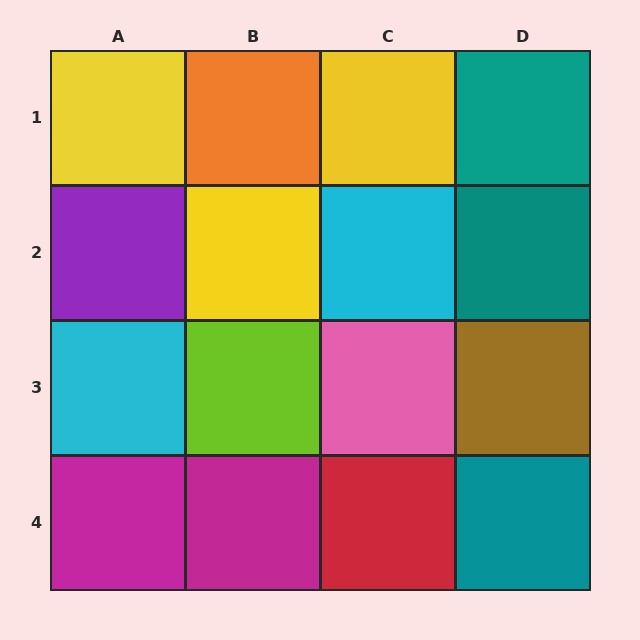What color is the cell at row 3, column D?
Brown.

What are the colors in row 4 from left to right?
Magenta, magenta, red, teal.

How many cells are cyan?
2 cells are cyan.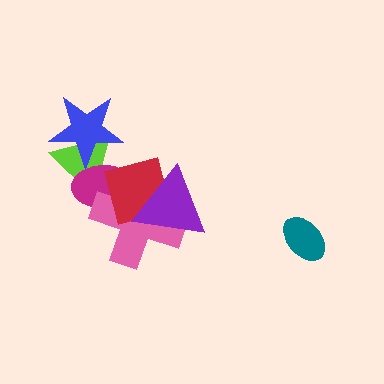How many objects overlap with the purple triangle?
2 objects overlap with the purple triangle.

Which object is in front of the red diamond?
The purple triangle is in front of the red diamond.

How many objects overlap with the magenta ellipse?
4 objects overlap with the magenta ellipse.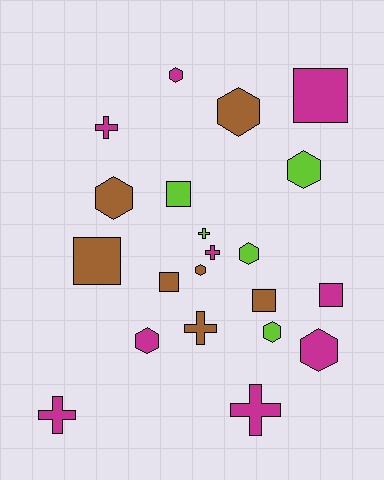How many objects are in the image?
There are 21 objects.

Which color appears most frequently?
Magenta, with 9 objects.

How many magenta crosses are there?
There are 4 magenta crosses.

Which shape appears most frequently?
Hexagon, with 9 objects.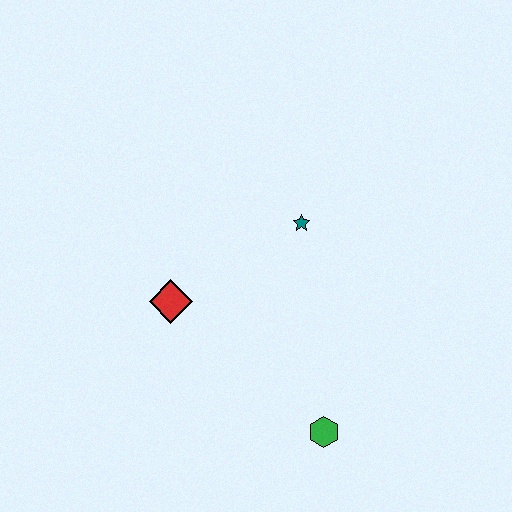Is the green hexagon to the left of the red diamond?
No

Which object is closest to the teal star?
The red diamond is closest to the teal star.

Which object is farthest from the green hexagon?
The teal star is farthest from the green hexagon.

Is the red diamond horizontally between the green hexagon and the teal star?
No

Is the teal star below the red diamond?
No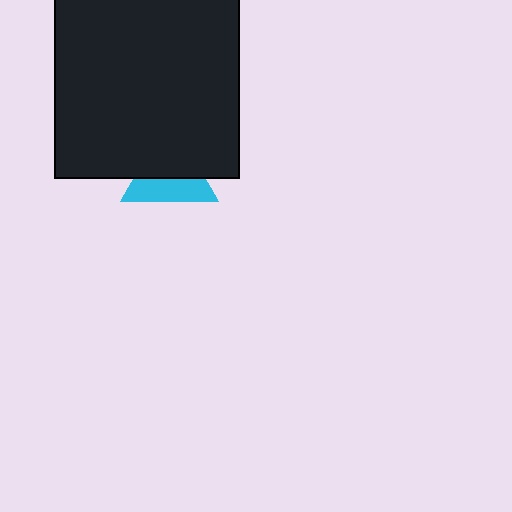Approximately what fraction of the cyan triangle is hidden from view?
Roughly 55% of the cyan triangle is hidden behind the black square.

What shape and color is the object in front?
The object in front is a black square.